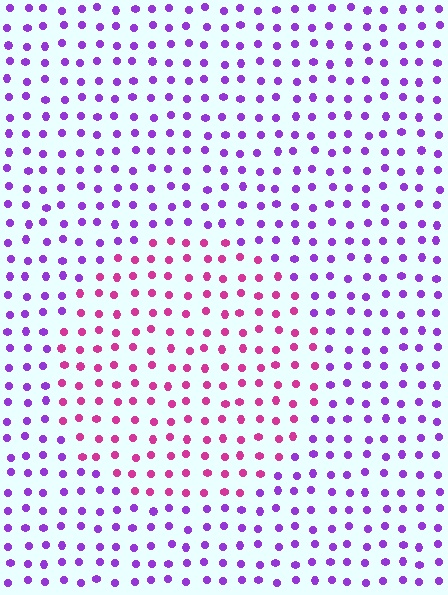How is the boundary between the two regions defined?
The boundary is defined purely by a slight shift in hue (about 47 degrees). Spacing, size, and orientation are identical on both sides.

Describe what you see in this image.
The image is filled with small purple elements in a uniform arrangement. A circle-shaped region is visible where the elements are tinted to a slightly different hue, forming a subtle color boundary.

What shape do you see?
I see a circle.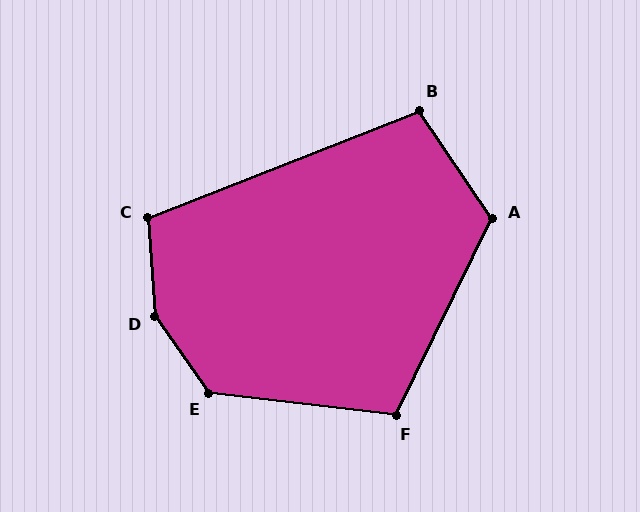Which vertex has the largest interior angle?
D, at approximately 148 degrees.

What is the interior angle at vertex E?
Approximately 132 degrees (obtuse).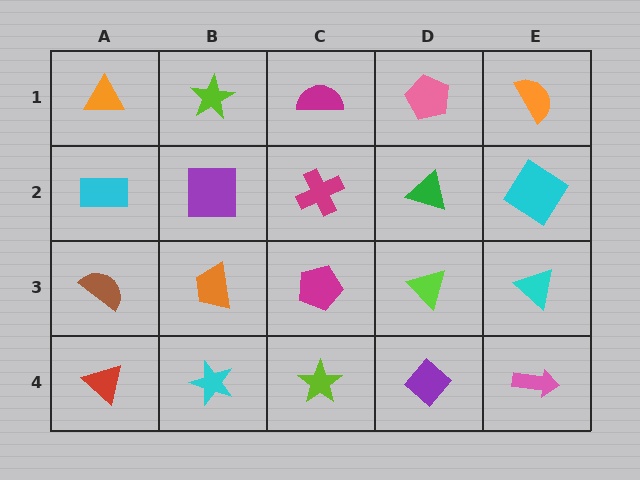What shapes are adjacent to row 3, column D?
A green triangle (row 2, column D), a purple diamond (row 4, column D), a magenta pentagon (row 3, column C), a cyan triangle (row 3, column E).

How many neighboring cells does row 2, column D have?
4.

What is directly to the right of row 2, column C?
A green triangle.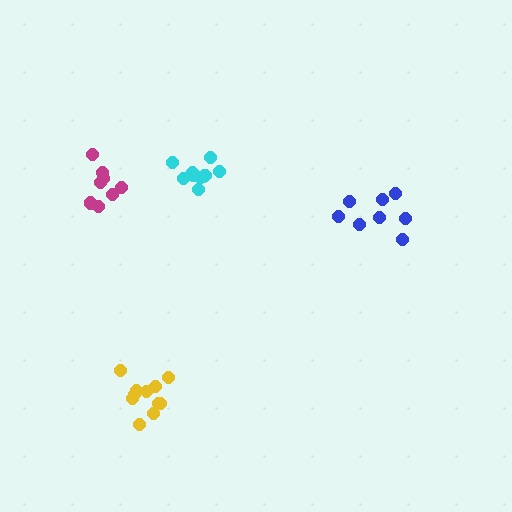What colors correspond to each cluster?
The clusters are colored: yellow, magenta, cyan, blue.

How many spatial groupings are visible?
There are 4 spatial groupings.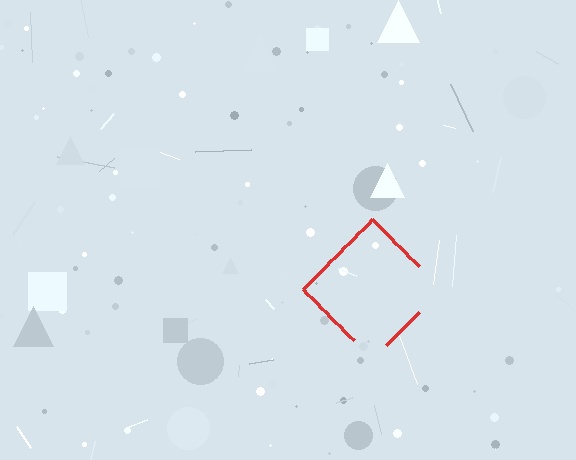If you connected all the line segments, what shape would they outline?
They would outline a diamond.